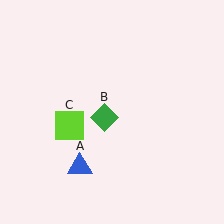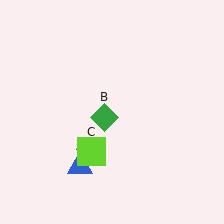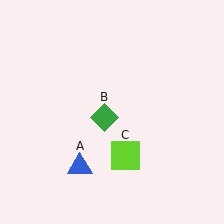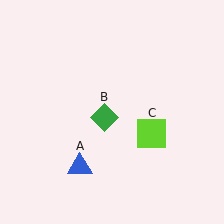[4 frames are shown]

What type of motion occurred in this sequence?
The lime square (object C) rotated counterclockwise around the center of the scene.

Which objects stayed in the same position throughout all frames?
Blue triangle (object A) and green diamond (object B) remained stationary.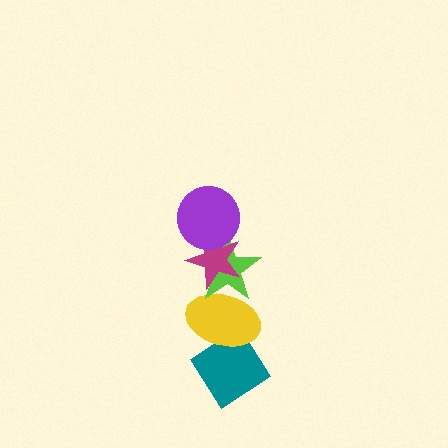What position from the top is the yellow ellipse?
The yellow ellipse is 4th from the top.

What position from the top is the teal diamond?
The teal diamond is 5th from the top.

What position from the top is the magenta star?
The magenta star is 2nd from the top.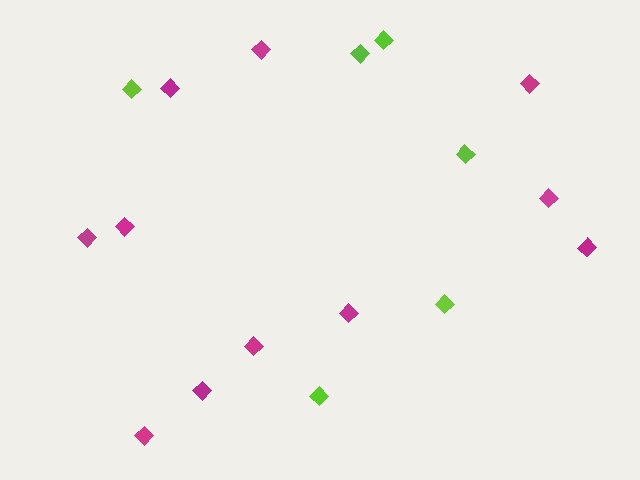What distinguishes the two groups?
There are 2 groups: one group of lime diamonds (6) and one group of magenta diamonds (11).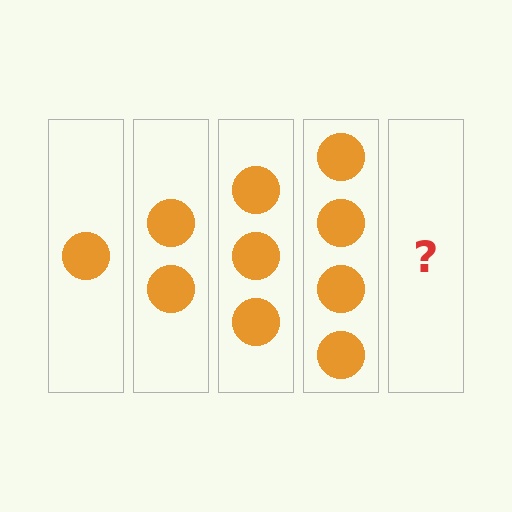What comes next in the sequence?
The next element should be 5 circles.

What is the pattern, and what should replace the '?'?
The pattern is that each step adds one more circle. The '?' should be 5 circles.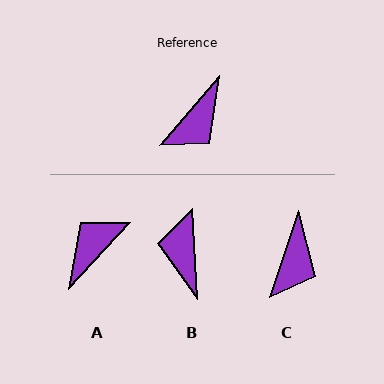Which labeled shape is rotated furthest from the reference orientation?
A, about 178 degrees away.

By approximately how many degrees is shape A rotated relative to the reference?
Approximately 178 degrees counter-clockwise.